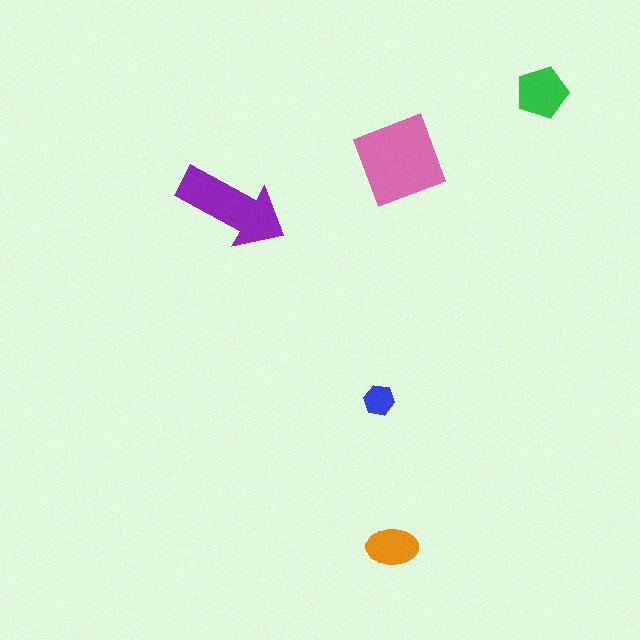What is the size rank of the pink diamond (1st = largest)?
1st.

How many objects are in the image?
There are 5 objects in the image.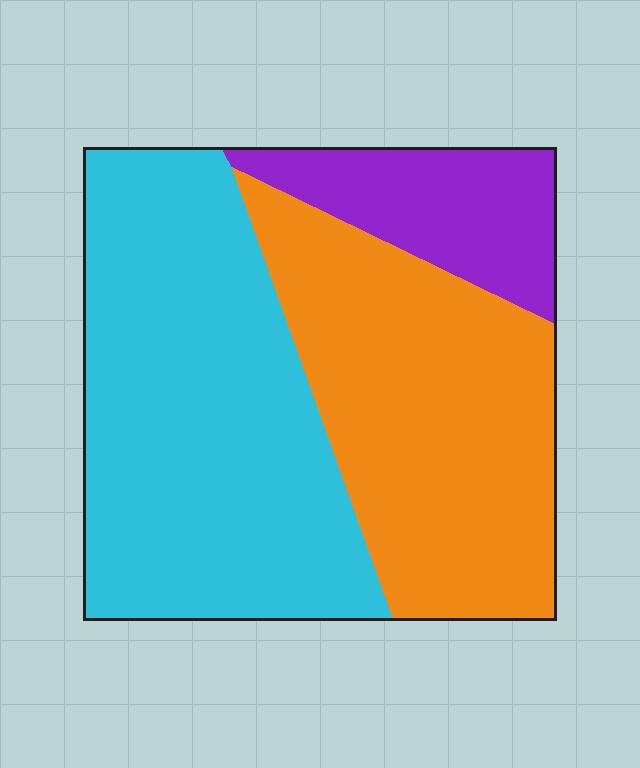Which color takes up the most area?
Cyan, at roughly 50%.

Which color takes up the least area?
Purple, at roughly 15%.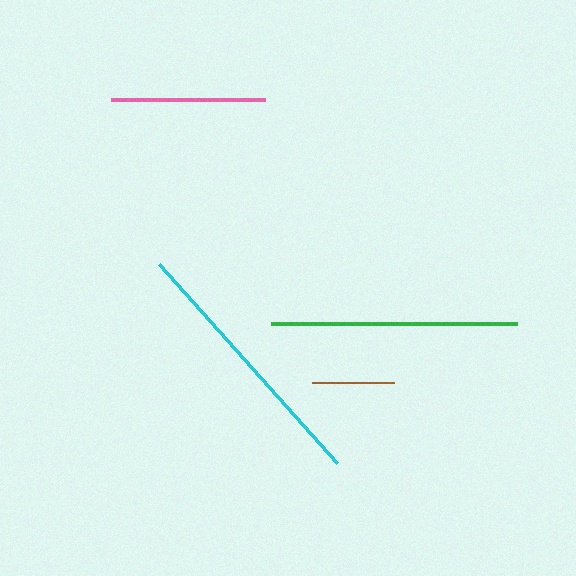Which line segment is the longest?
The cyan line is the longest at approximately 267 pixels.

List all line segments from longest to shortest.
From longest to shortest: cyan, green, pink, brown.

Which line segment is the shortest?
The brown line is the shortest at approximately 82 pixels.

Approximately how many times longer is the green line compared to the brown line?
The green line is approximately 3.0 times the length of the brown line.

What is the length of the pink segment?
The pink segment is approximately 154 pixels long.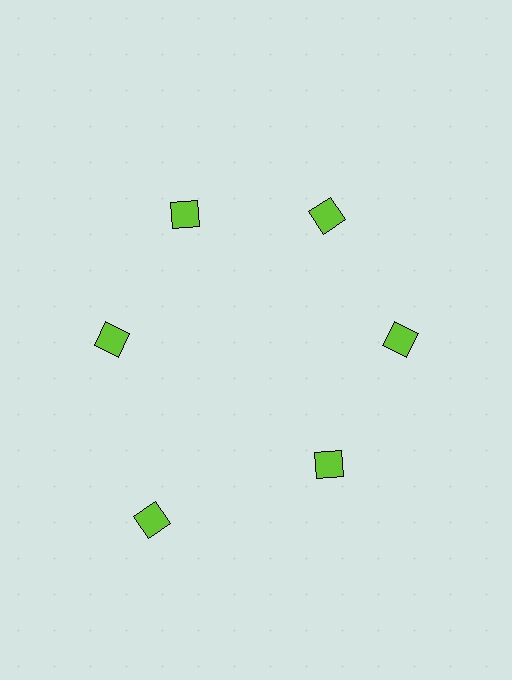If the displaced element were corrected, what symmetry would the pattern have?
It would have 6-fold rotational symmetry — the pattern would map onto itself every 60 degrees.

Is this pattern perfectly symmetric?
No. The 6 lime diamonds are arranged in a ring, but one element near the 7 o'clock position is pushed outward from the center, breaking the 6-fold rotational symmetry.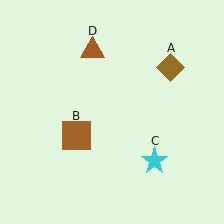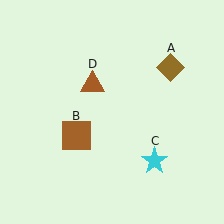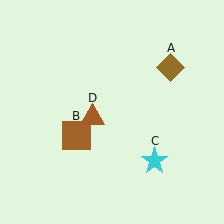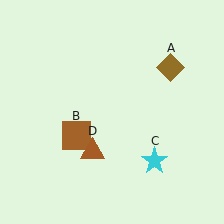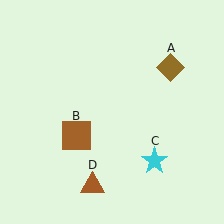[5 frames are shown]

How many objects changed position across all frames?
1 object changed position: brown triangle (object D).